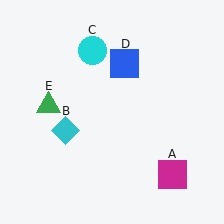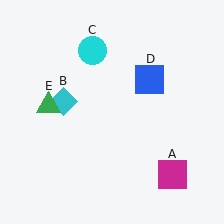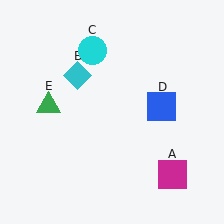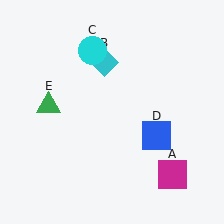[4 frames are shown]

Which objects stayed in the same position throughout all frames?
Magenta square (object A) and cyan circle (object C) and green triangle (object E) remained stationary.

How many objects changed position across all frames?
2 objects changed position: cyan diamond (object B), blue square (object D).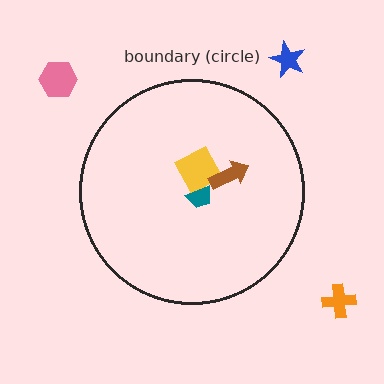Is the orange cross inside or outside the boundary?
Outside.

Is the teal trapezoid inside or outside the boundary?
Inside.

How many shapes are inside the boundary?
3 inside, 3 outside.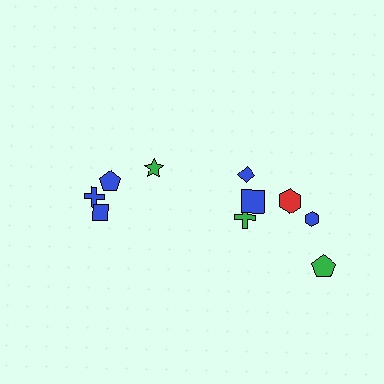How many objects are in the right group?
There are 6 objects.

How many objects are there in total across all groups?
There are 10 objects.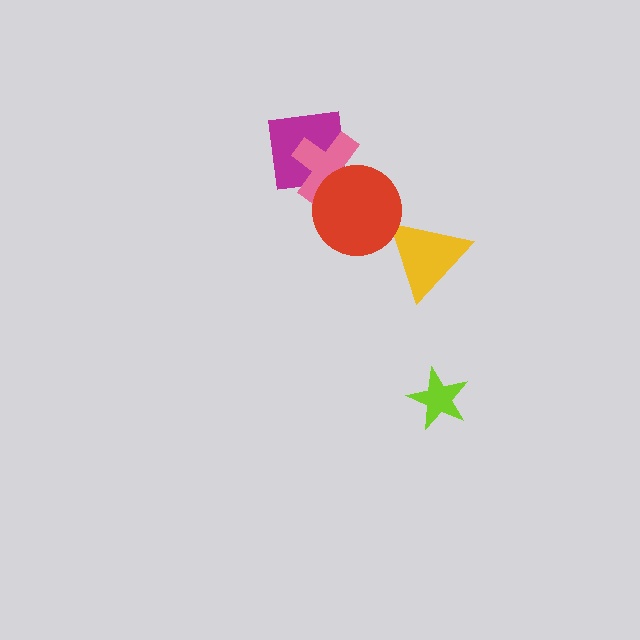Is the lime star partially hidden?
No, no other shape covers it.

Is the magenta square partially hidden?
Yes, it is partially covered by another shape.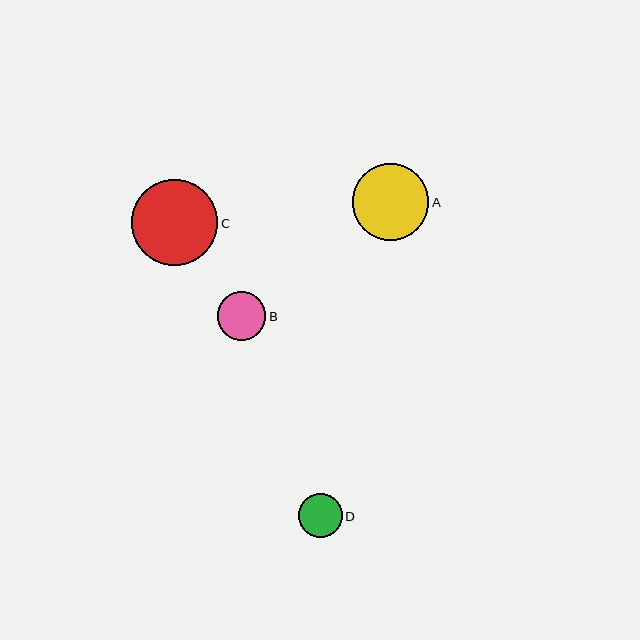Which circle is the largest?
Circle C is the largest with a size of approximately 86 pixels.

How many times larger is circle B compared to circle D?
Circle B is approximately 1.1 times the size of circle D.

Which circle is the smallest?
Circle D is the smallest with a size of approximately 44 pixels.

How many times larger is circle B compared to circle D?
Circle B is approximately 1.1 times the size of circle D.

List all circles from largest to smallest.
From largest to smallest: C, A, B, D.